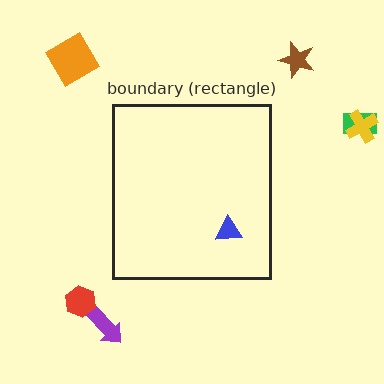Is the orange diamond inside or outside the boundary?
Outside.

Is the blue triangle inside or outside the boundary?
Inside.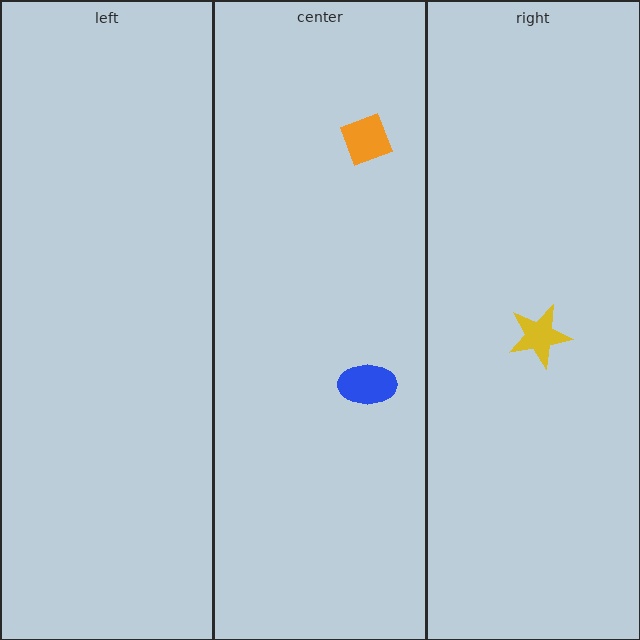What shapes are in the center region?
The orange diamond, the blue ellipse.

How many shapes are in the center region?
2.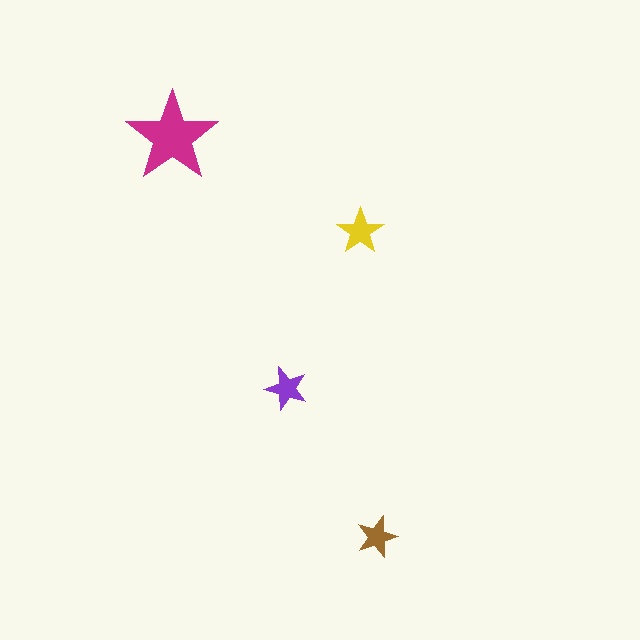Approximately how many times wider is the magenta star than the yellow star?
About 2 times wider.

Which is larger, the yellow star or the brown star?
The yellow one.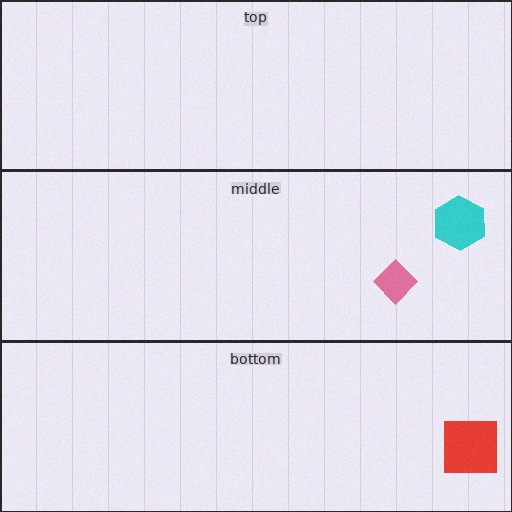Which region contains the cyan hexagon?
The middle region.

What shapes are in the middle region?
The cyan hexagon, the pink diamond.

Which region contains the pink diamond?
The middle region.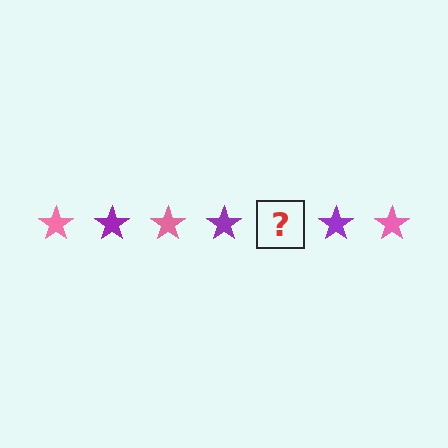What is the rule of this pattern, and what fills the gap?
The rule is that the pattern cycles through pink, purple stars. The gap should be filled with a pink star.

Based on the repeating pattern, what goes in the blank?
The blank should be a pink star.